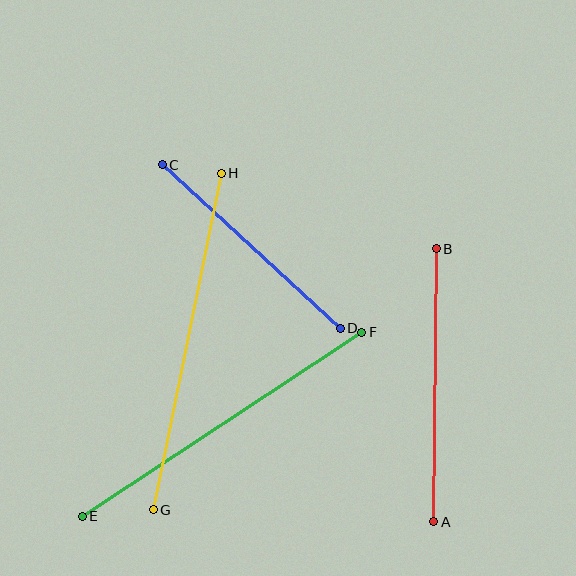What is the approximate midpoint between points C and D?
The midpoint is at approximately (251, 246) pixels.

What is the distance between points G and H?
The distance is approximately 343 pixels.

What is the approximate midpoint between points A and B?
The midpoint is at approximately (435, 385) pixels.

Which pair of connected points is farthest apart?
Points G and H are farthest apart.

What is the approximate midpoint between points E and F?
The midpoint is at approximately (222, 424) pixels.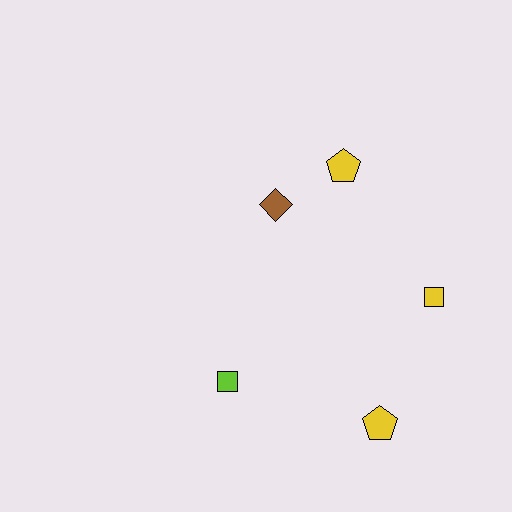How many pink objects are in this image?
There are no pink objects.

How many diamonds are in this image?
There is 1 diamond.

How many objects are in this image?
There are 5 objects.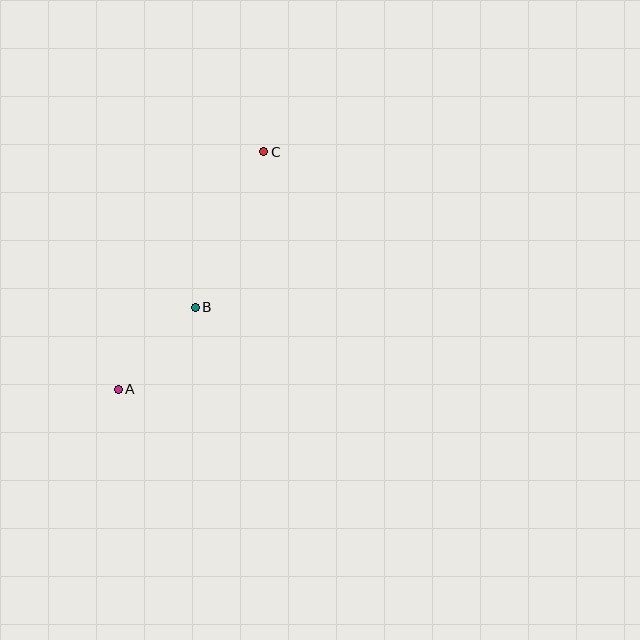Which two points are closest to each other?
Points A and B are closest to each other.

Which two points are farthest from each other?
Points A and C are farthest from each other.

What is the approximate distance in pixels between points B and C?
The distance between B and C is approximately 170 pixels.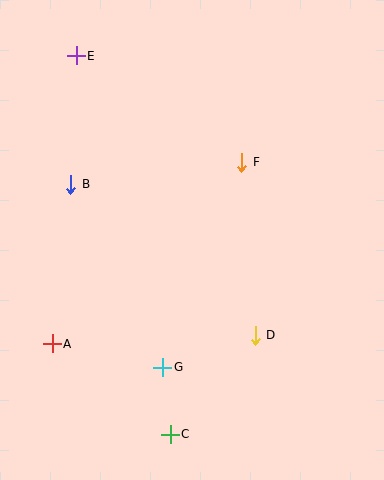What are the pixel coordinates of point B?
Point B is at (71, 184).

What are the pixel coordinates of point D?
Point D is at (255, 335).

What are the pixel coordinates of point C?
Point C is at (170, 434).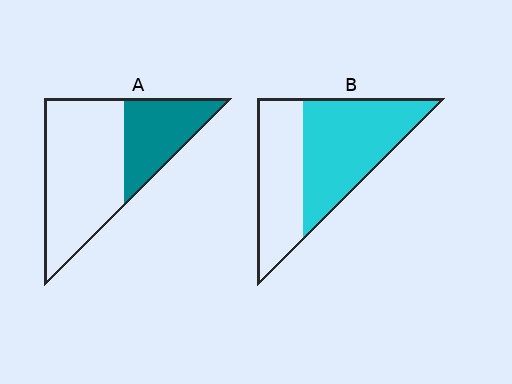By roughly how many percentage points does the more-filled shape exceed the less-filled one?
By roughly 25 percentage points (B over A).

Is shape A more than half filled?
No.